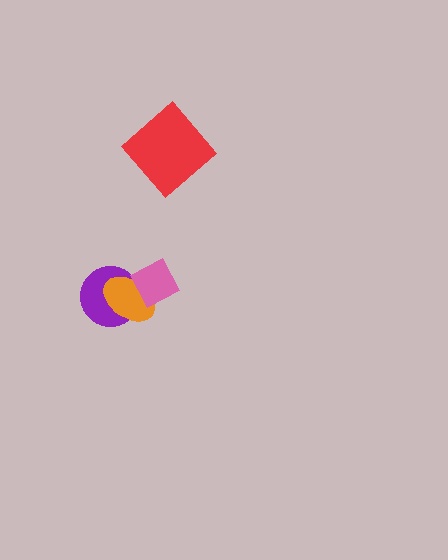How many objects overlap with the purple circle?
2 objects overlap with the purple circle.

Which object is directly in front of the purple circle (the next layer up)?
The orange ellipse is directly in front of the purple circle.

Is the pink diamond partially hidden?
No, no other shape covers it.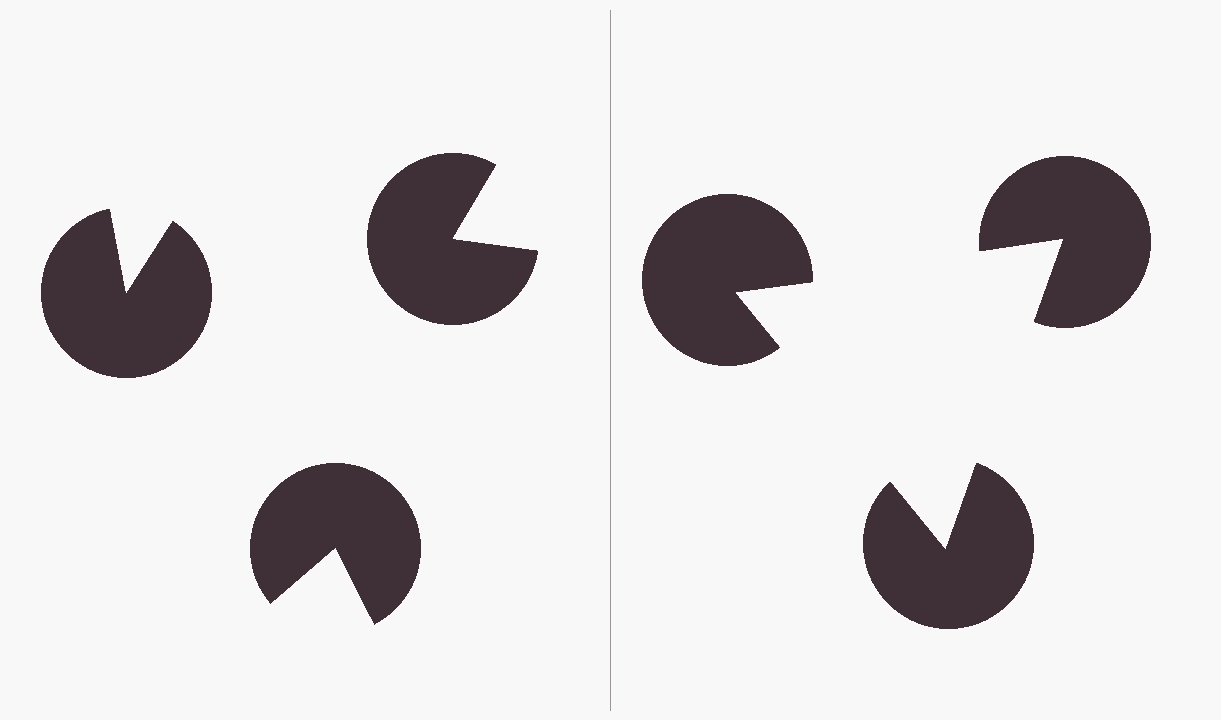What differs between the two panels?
The pac-man discs are positioned identically on both sides; only the wedge orientations differ. On the right they align to a triangle; on the left they are misaligned.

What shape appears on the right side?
An illusory triangle.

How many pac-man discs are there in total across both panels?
6 — 3 on each side.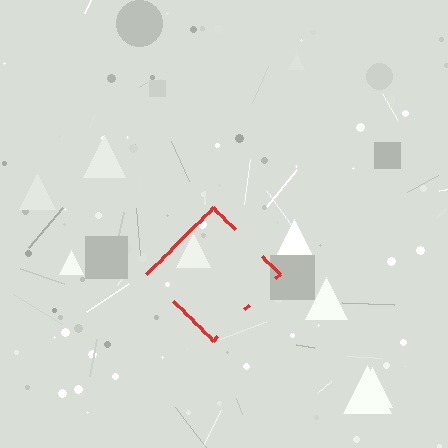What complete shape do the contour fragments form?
The contour fragments form a diamond.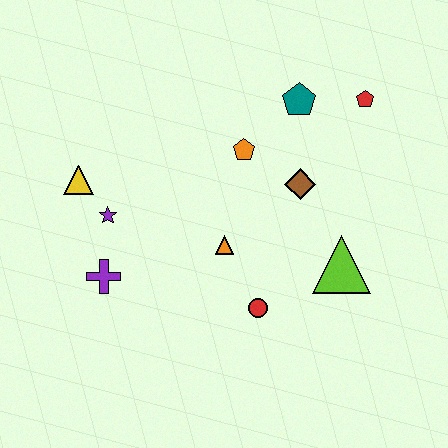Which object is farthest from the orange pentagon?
The purple cross is farthest from the orange pentagon.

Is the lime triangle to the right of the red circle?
Yes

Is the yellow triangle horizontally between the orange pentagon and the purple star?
No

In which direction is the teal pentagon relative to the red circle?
The teal pentagon is above the red circle.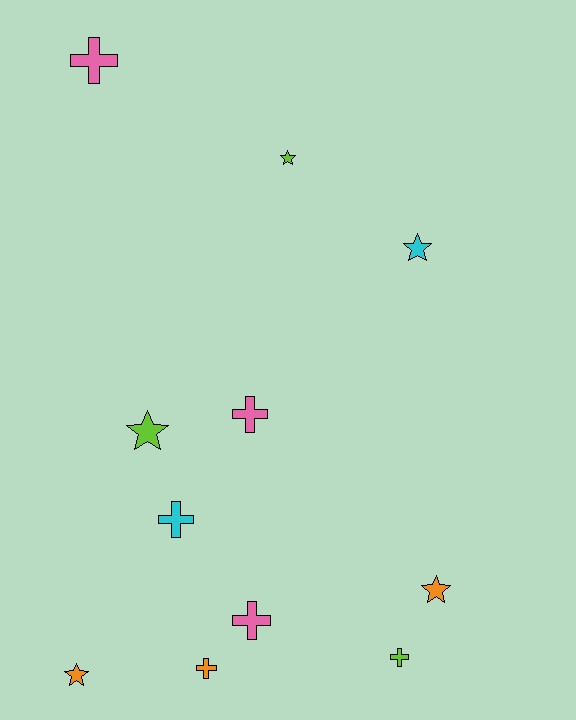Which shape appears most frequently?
Cross, with 6 objects.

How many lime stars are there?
There are 2 lime stars.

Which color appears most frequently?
Lime, with 3 objects.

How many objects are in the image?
There are 11 objects.